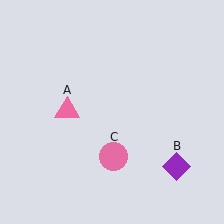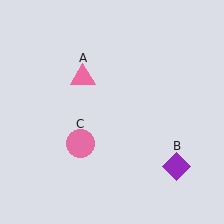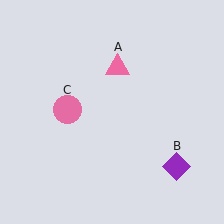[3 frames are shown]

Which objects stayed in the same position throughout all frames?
Purple diamond (object B) remained stationary.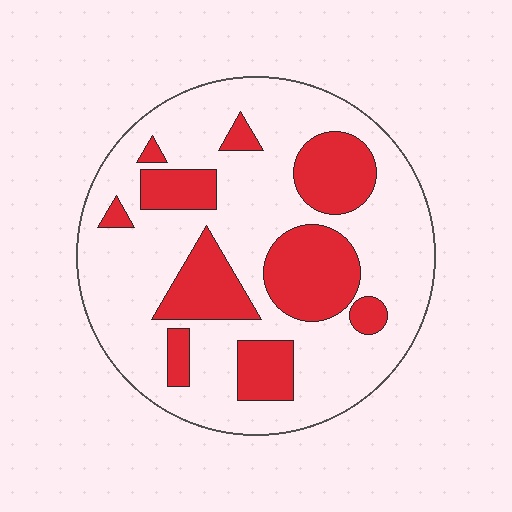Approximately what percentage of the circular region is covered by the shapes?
Approximately 30%.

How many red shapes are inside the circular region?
10.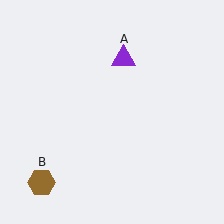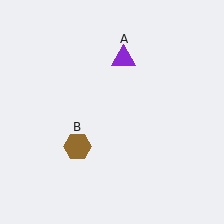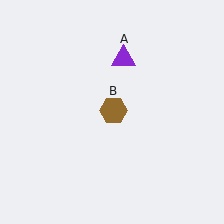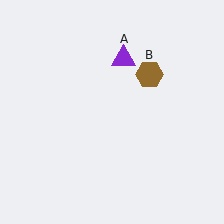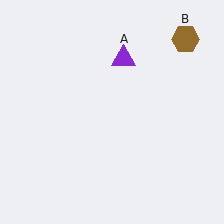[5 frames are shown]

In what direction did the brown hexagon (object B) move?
The brown hexagon (object B) moved up and to the right.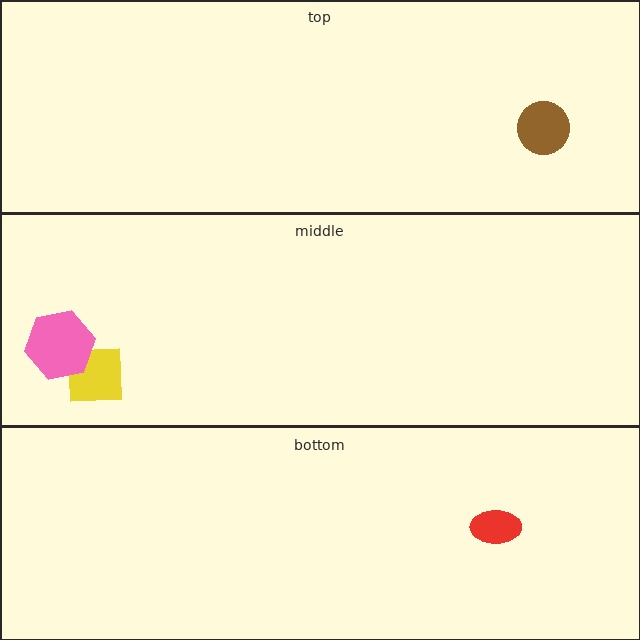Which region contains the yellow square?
The middle region.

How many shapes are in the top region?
1.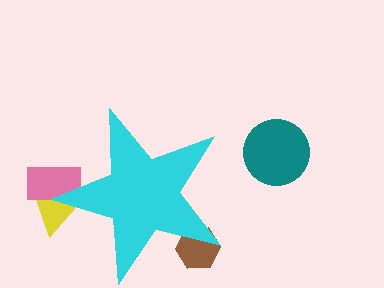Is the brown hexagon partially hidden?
Yes, the brown hexagon is partially hidden behind the cyan star.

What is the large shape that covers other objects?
A cyan star.